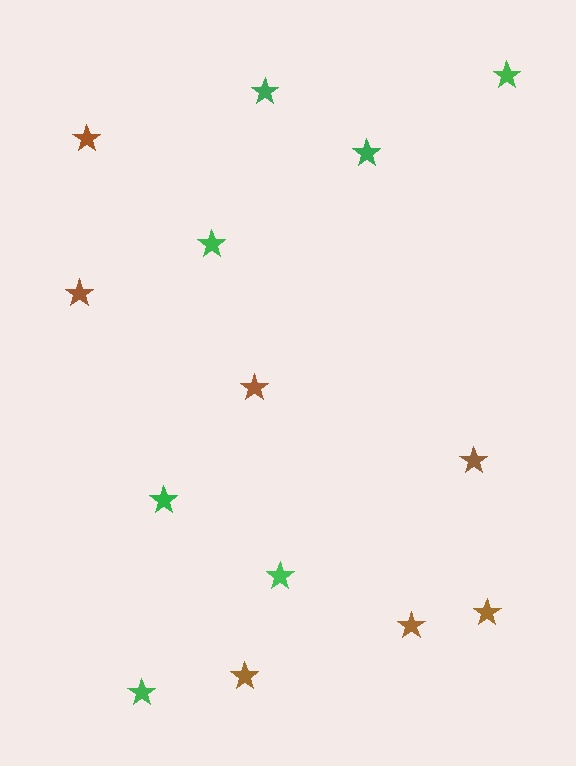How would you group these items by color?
There are 2 groups: one group of brown stars (7) and one group of green stars (7).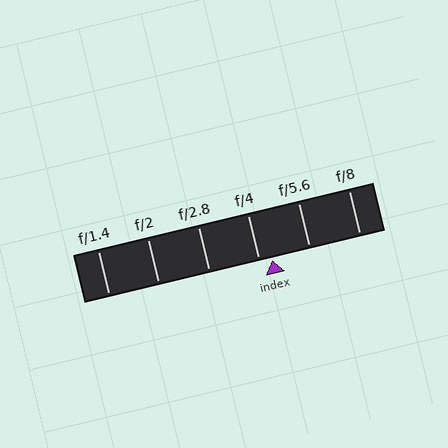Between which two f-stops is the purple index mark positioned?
The index mark is between f/4 and f/5.6.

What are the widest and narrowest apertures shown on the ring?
The widest aperture shown is f/1.4 and the narrowest is f/8.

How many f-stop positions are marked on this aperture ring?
There are 6 f-stop positions marked.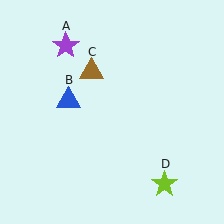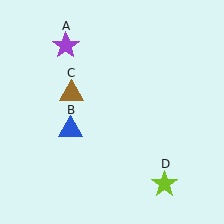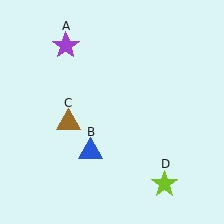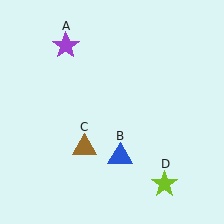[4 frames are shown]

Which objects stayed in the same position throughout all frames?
Purple star (object A) and lime star (object D) remained stationary.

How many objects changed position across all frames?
2 objects changed position: blue triangle (object B), brown triangle (object C).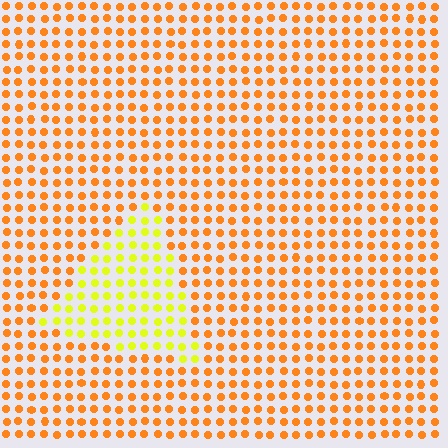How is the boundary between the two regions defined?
The boundary is defined purely by a slight shift in hue (about 40 degrees). Spacing, size, and orientation are identical on both sides.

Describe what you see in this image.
The image is filled with small orange elements in a uniform arrangement. A triangle-shaped region is visible where the elements are tinted to a slightly different hue, forming a subtle color boundary.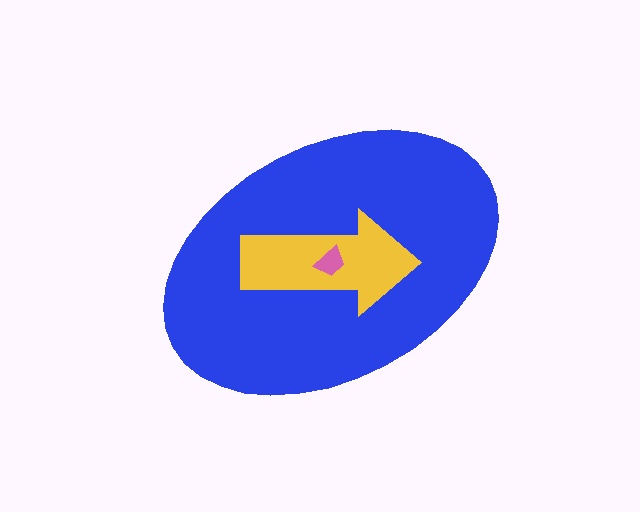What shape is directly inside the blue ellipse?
The yellow arrow.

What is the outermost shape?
The blue ellipse.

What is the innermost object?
The pink trapezoid.